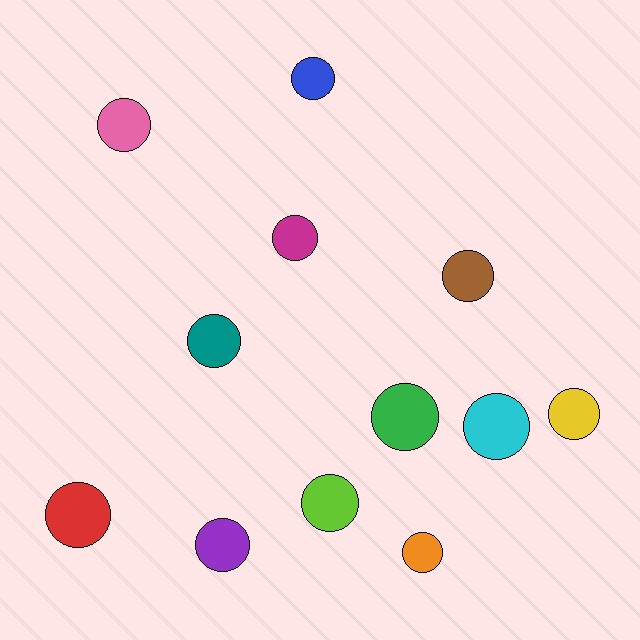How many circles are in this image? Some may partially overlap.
There are 12 circles.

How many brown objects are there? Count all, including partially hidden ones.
There is 1 brown object.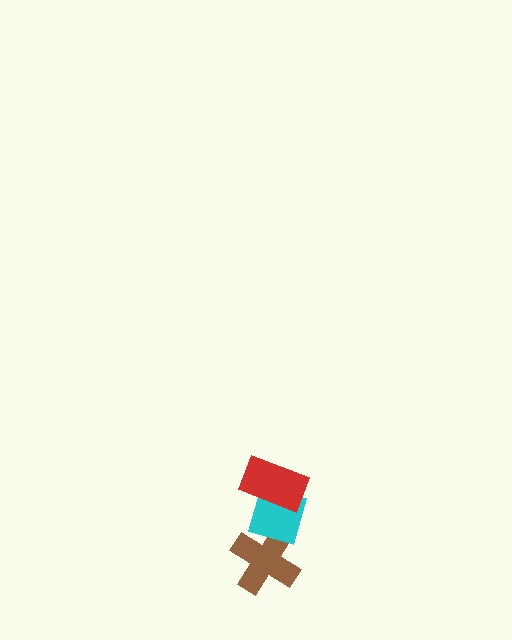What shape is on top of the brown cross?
The cyan diamond is on top of the brown cross.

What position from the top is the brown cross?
The brown cross is 3rd from the top.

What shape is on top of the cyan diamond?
The red rectangle is on top of the cyan diamond.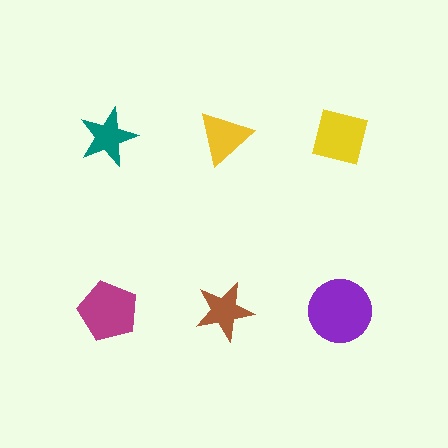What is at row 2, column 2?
A brown star.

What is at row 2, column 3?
A purple circle.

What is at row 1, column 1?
A teal star.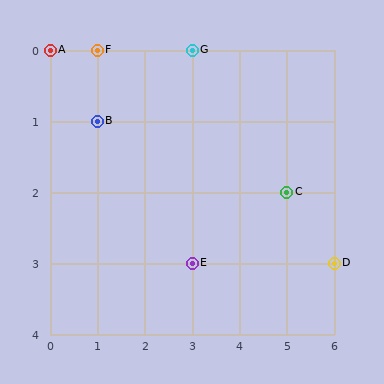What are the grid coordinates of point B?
Point B is at grid coordinates (1, 1).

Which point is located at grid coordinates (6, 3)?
Point D is at (6, 3).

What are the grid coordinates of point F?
Point F is at grid coordinates (1, 0).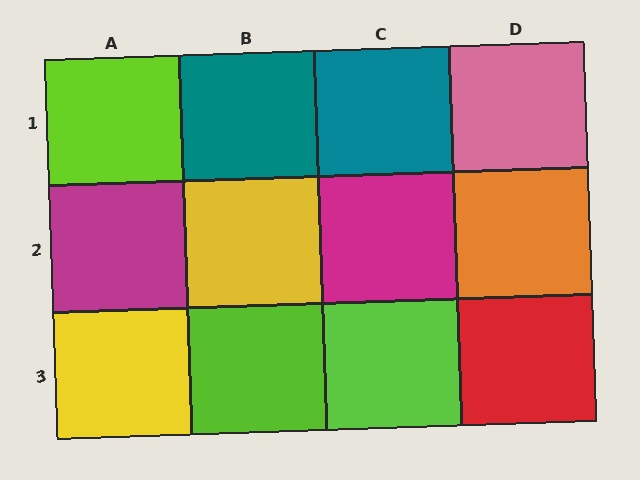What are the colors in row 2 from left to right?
Magenta, yellow, magenta, orange.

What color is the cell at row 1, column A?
Lime.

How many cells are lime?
3 cells are lime.